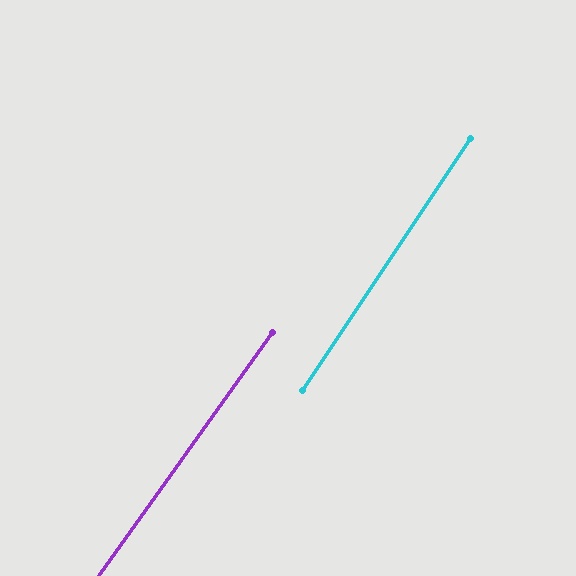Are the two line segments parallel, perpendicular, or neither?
Parallel — their directions differ by only 1.9°.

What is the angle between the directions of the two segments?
Approximately 2 degrees.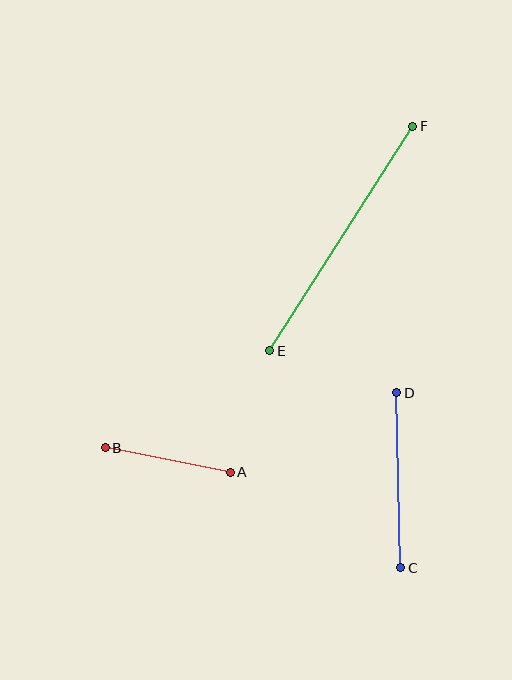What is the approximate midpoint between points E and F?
The midpoint is at approximately (341, 239) pixels.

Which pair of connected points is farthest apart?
Points E and F are farthest apart.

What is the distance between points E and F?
The distance is approximately 266 pixels.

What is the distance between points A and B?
The distance is approximately 128 pixels.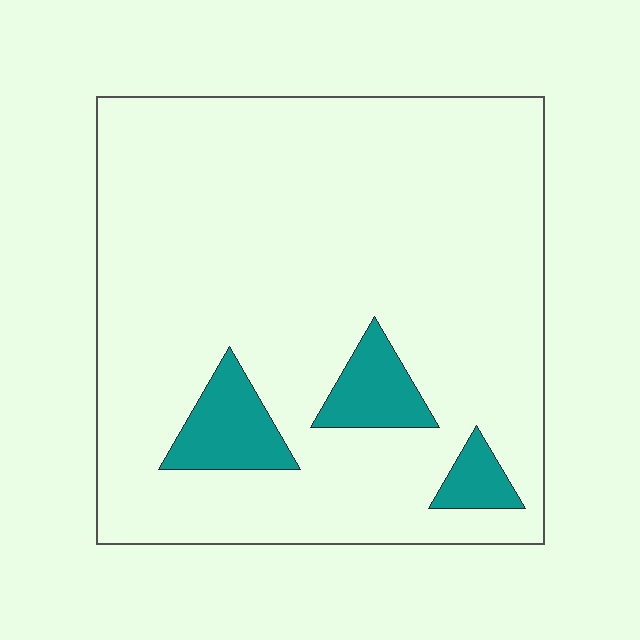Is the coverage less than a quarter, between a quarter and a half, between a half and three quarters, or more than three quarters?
Less than a quarter.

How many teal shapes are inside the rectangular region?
3.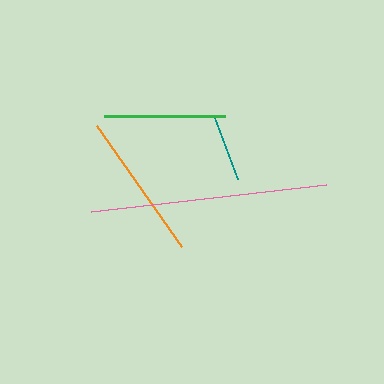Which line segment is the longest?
The pink line is the longest at approximately 237 pixels.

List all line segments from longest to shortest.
From longest to shortest: pink, orange, green, teal.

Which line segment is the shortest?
The teal line is the shortest at approximately 69 pixels.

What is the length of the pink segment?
The pink segment is approximately 237 pixels long.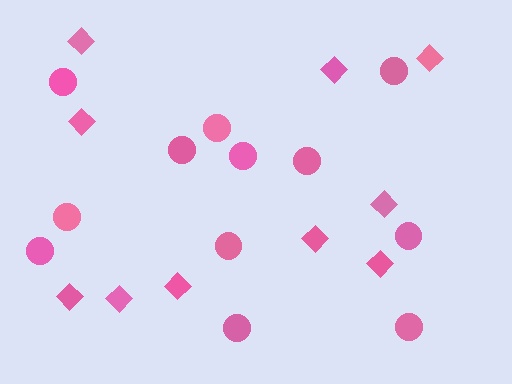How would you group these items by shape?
There are 2 groups: one group of circles (12) and one group of diamonds (10).